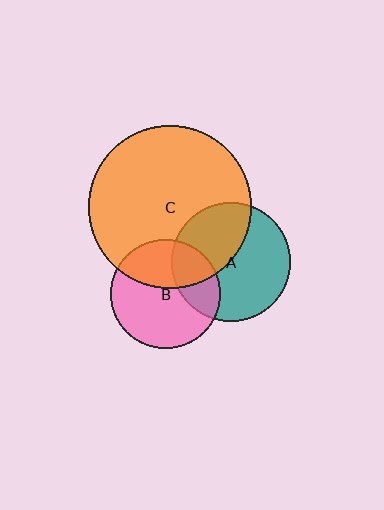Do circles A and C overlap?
Yes.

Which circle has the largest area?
Circle C (orange).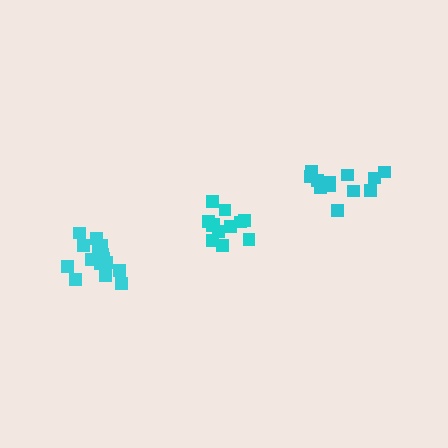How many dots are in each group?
Group 1: 12 dots, Group 2: 12 dots, Group 3: 16 dots (40 total).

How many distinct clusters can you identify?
There are 3 distinct clusters.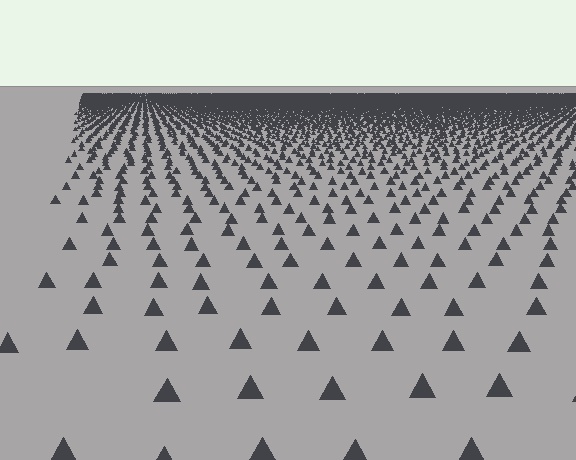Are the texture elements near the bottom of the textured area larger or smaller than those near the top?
Larger. Near the bottom, elements are closer to the viewer and appear at a bigger on-screen size.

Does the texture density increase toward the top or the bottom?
Density increases toward the top.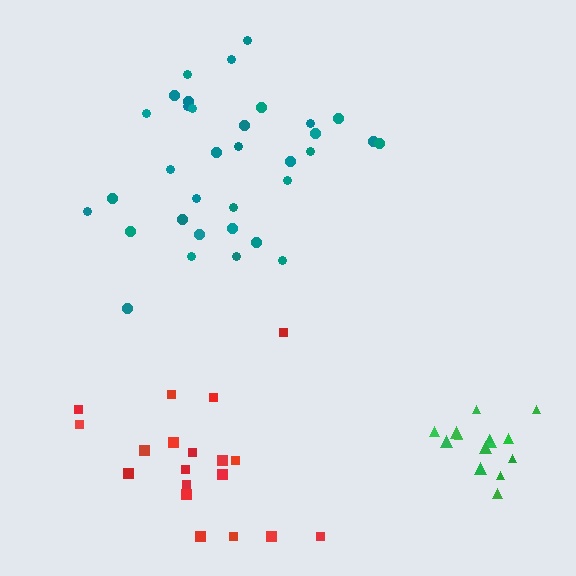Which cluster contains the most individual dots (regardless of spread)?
Teal (34).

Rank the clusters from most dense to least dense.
green, teal, red.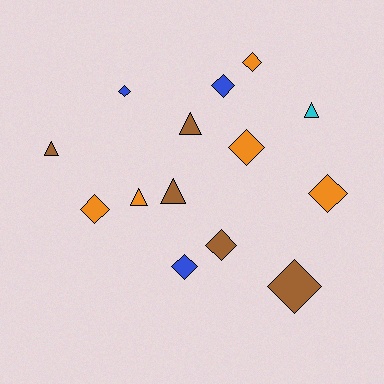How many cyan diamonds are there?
There are no cyan diamonds.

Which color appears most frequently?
Brown, with 5 objects.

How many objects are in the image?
There are 14 objects.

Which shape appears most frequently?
Diamond, with 9 objects.